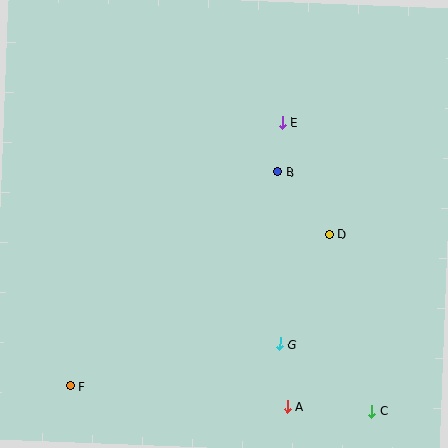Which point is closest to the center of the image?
Point B at (278, 172) is closest to the center.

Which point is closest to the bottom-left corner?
Point F is closest to the bottom-left corner.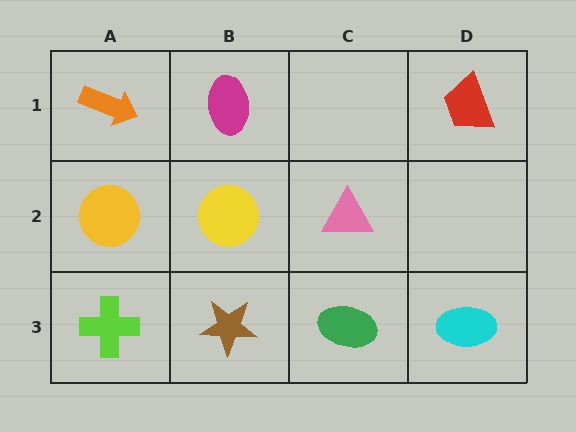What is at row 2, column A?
A yellow circle.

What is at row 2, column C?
A pink triangle.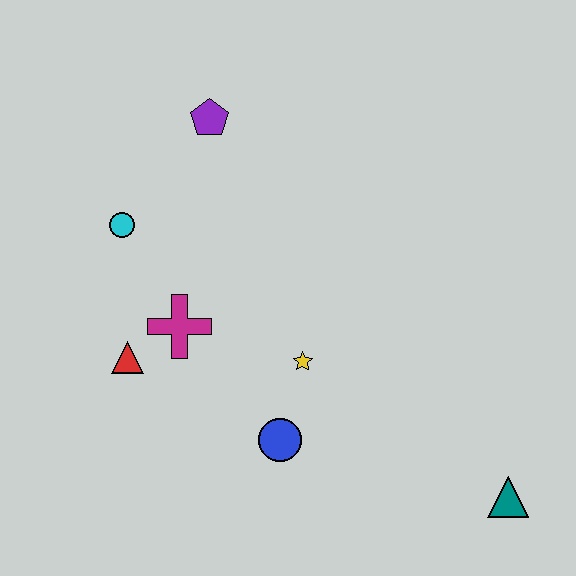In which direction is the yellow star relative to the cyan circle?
The yellow star is to the right of the cyan circle.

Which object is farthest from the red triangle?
The teal triangle is farthest from the red triangle.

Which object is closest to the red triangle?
The magenta cross is closest to the red triangle.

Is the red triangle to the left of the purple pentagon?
Yes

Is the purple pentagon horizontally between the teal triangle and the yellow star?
No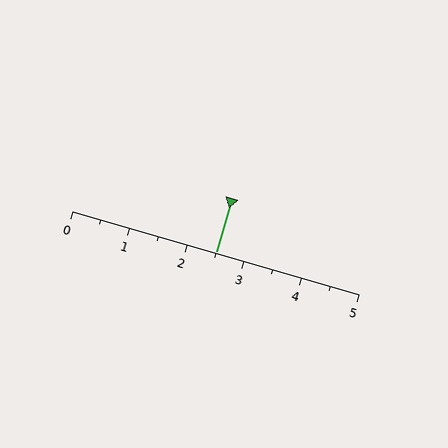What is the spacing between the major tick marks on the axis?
The major ticks are spaced 1 apart.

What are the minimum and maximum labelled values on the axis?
The axis runs from 0 to 5.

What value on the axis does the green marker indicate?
The marker indicates approximately 2.5.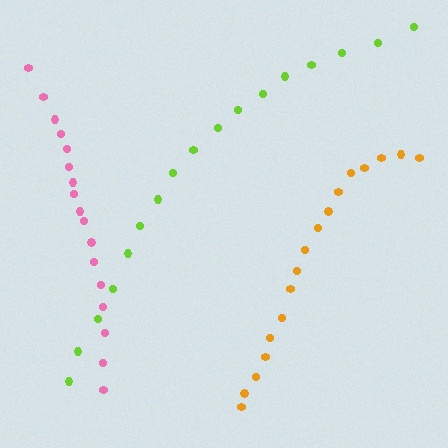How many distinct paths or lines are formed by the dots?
There are 3 distinct paths.